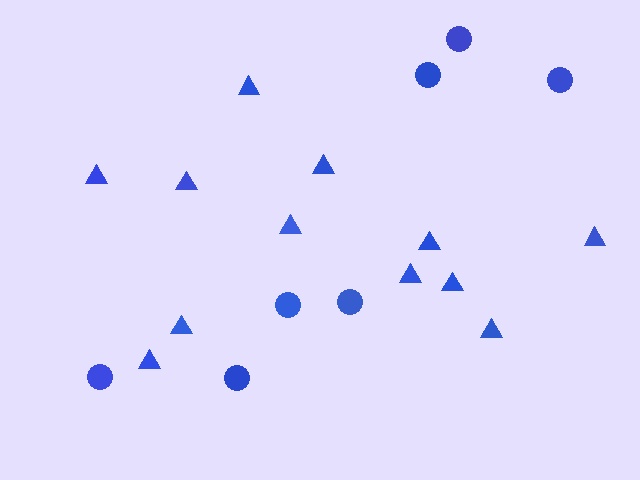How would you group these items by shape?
There are 2 groups: one group of circles (7) and one group of triangles (12).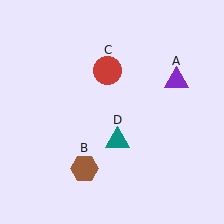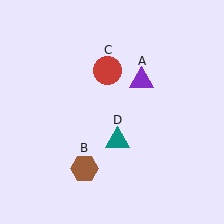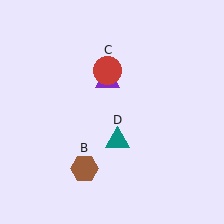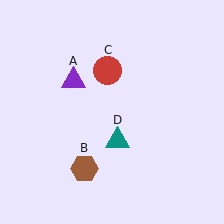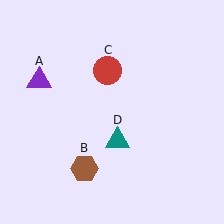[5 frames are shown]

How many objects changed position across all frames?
1 object changed position: purple triangle (object A).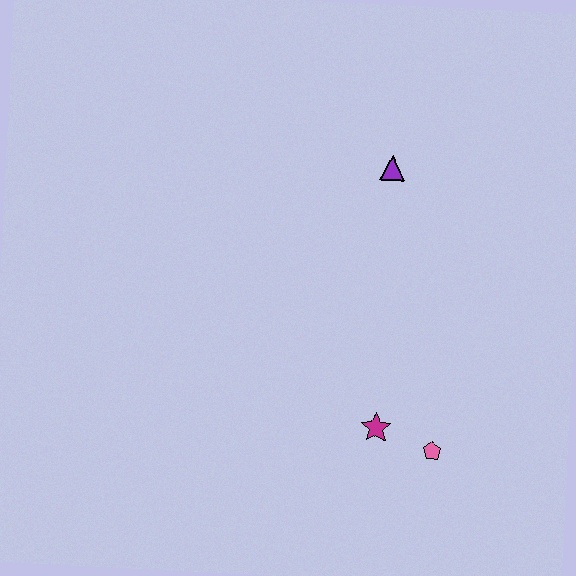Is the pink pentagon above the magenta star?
No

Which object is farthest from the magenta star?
The purple triangle is farthest from the magenta star.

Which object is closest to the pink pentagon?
The magenta star is closest to the pink pentagon.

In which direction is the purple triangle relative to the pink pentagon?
The purple triangle is above the pink pentagon.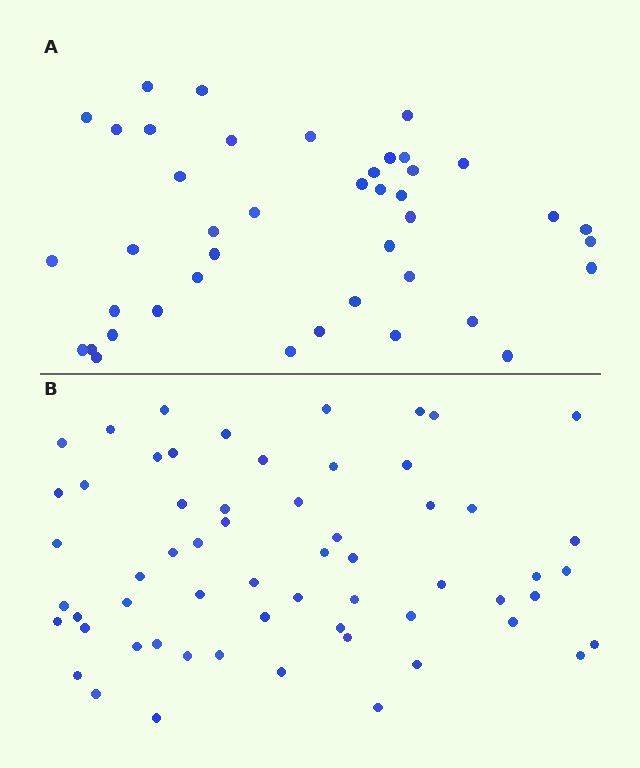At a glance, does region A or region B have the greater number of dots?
Region B (the bottom region) has more dots.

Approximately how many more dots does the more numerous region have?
Region B has approximately 20 more dots than region A.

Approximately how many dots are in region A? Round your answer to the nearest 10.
About 40 dots. (The exact count is 42, which rounds to 40.)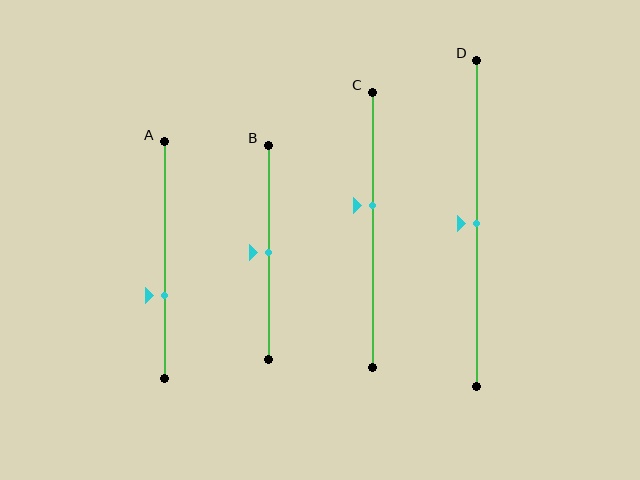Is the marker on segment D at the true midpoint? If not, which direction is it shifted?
Yes, the marker on segment D is at the true midpoint.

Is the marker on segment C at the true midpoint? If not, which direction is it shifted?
No, the marker on segment C is shifted upward by about 9% of the segment length.